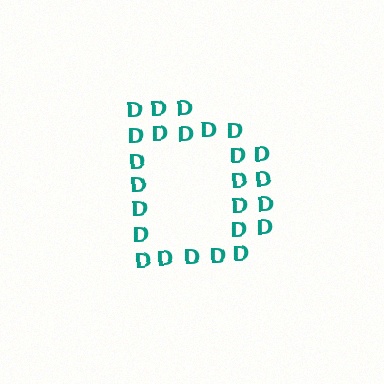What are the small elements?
The small elements are letter D's.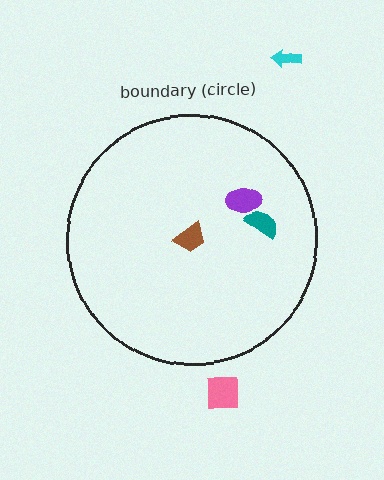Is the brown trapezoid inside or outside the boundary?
Inside.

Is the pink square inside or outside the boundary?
Outside.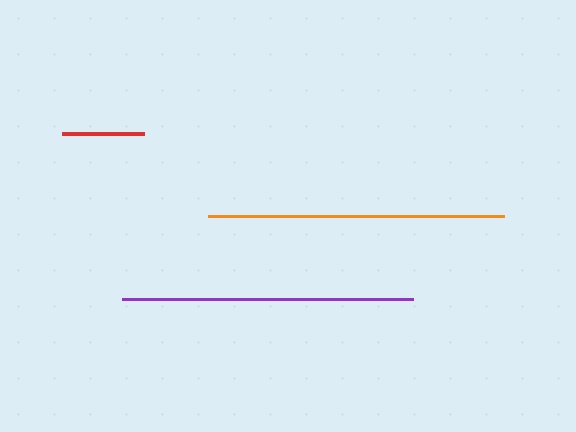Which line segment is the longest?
The orange line is the longest at approximately 295 pixels.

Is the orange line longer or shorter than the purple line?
The orange line is longer than the purple line.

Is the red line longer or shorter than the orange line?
The orange line is longer than the red line.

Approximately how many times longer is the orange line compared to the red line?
The orange line is approximately 3.6 times the length of the red line.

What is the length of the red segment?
The red segment is approximately 81 pixels long.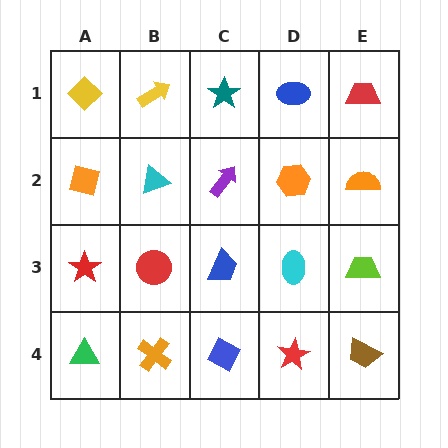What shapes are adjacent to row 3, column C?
A purple arrow (row 2, column C), a blue diamond (row 4, column C), a red circle (row 3, column B), a cyan ellipse (row 3, column D).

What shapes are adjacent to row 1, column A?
An orange square (row 2, column A), a yellow arrow (row 1, column B).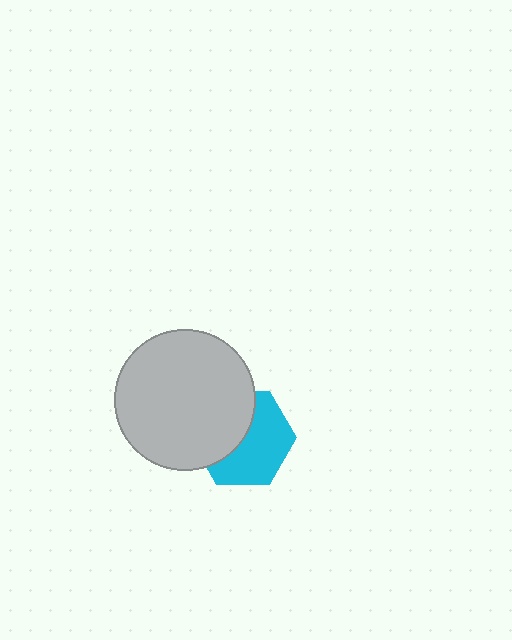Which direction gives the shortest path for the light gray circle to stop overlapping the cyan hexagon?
Moving toward the upper-left gives the shortest separation.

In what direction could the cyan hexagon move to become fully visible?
The cyan hexagon could move toward the lower-right. That would shift it out from behind the light gray circle entirely.